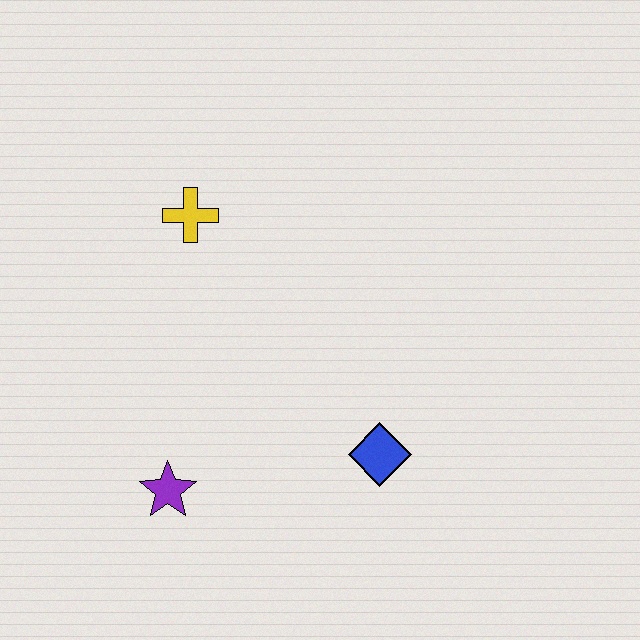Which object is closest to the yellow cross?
The purple star is closest to the yellow cross.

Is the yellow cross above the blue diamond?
Yes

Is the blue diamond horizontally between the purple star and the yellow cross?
No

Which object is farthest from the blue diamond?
The yellow cross is farthest from the blue diamond.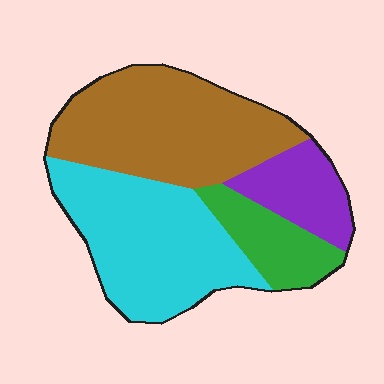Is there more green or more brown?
Brown.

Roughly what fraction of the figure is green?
Green takes up about one eighth (1/8) of the figure.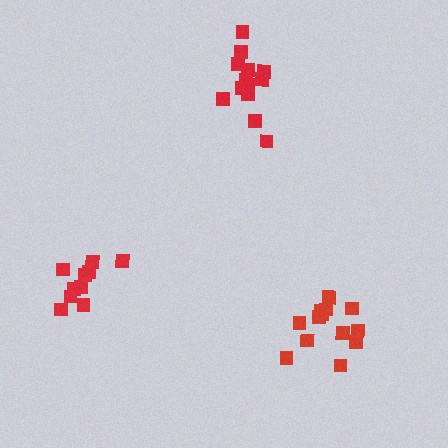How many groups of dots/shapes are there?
There are 3 groups.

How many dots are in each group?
Group 1: 13 dots, Group 2: 11 dots, Group 3: 13 dots (37 total).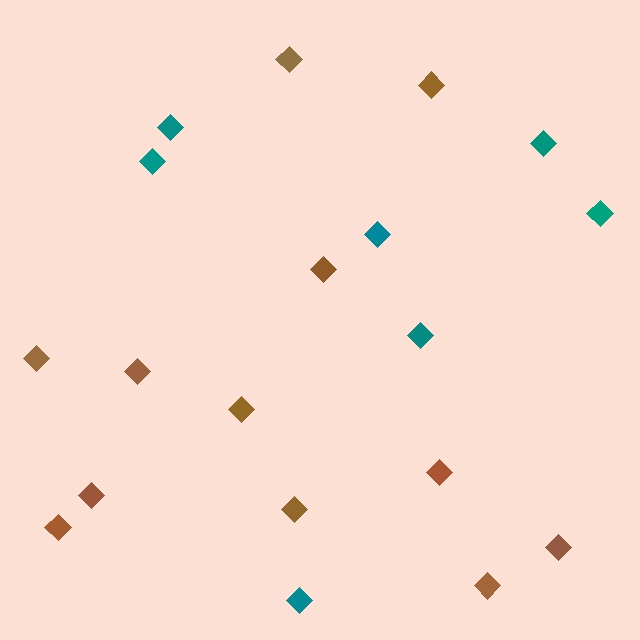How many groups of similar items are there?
There are 2 groups: one group of teal diamonds (7) and one group of brown diamonds (12).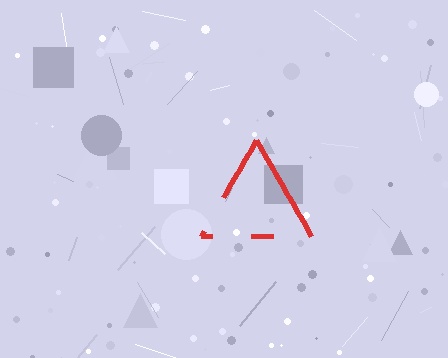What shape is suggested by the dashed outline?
The dashed outline suggests a triangle.